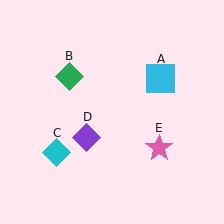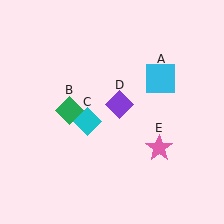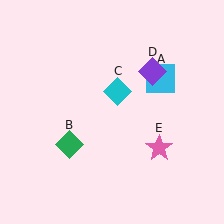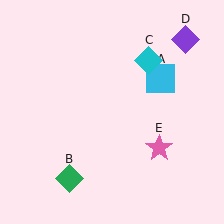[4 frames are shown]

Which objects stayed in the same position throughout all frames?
Cyan square (object A) and pink star (object E) remained stationary.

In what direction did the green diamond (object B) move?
The green diamond (object B) moved down.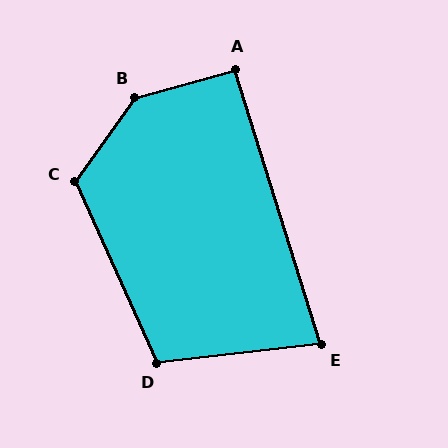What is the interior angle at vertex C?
Approximately 120 degrees (obtuse).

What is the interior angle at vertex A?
Approximately 92 degrees (approximately right).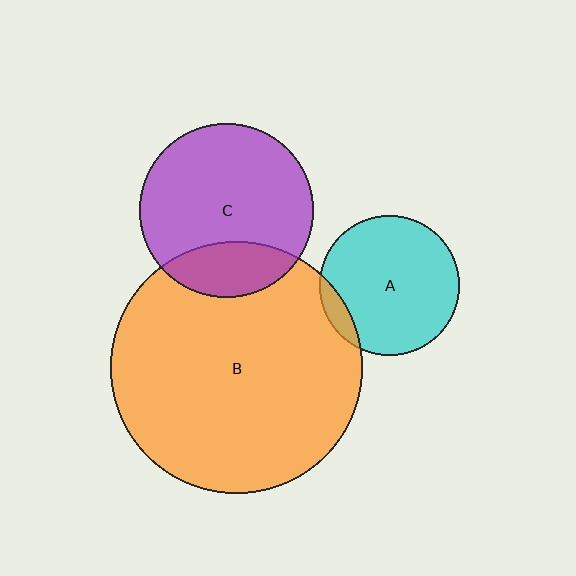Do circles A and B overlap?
Yes.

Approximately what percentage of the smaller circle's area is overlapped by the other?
Approximately 10%.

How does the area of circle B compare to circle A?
Approximately 3.2 times.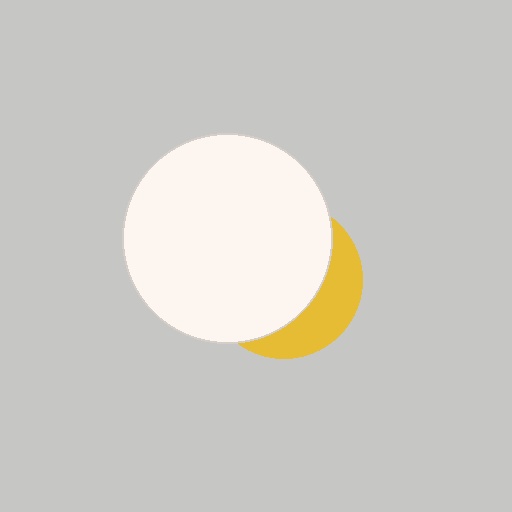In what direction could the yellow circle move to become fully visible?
The yellow circle could move toward the lower-right. That would shift it out from behind the white circle entirely.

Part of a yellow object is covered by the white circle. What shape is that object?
It is a circle.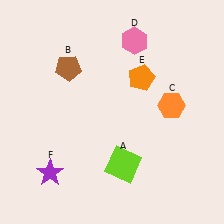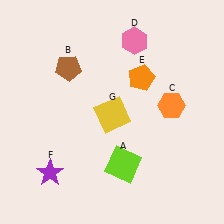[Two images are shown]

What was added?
A yellow square (G) was added in Image 2.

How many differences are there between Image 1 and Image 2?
There is 1 difference between the two images.